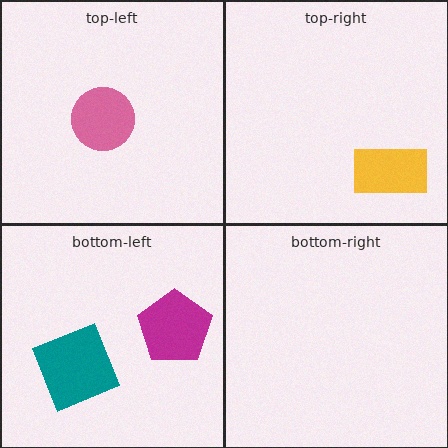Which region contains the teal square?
The bottom-left region.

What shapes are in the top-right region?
The yellow rectangle.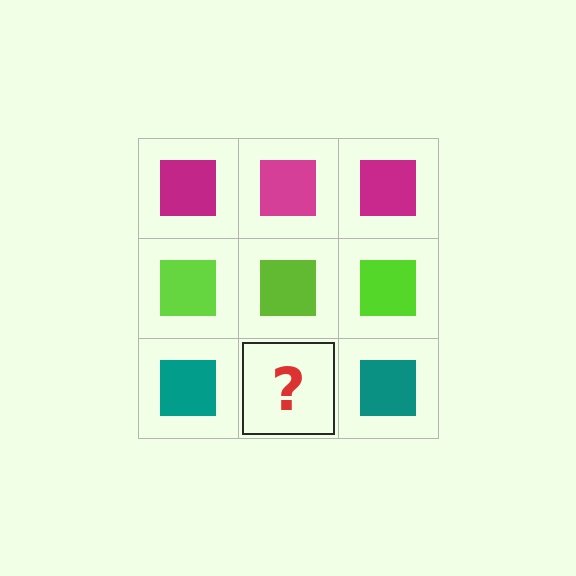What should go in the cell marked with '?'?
The missing cell should contain a teal square.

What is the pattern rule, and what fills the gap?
The rule is that each row has a consistent color. The gap should be filled with a teal square.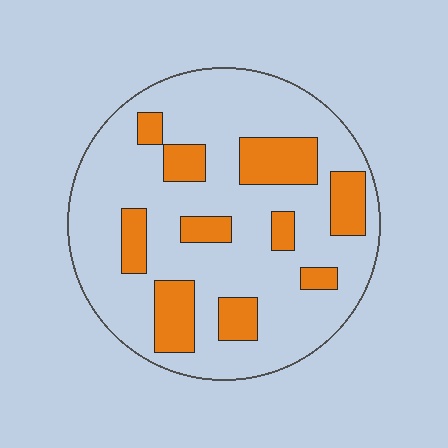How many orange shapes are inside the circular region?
10.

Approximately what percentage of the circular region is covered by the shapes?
Approximately 25%.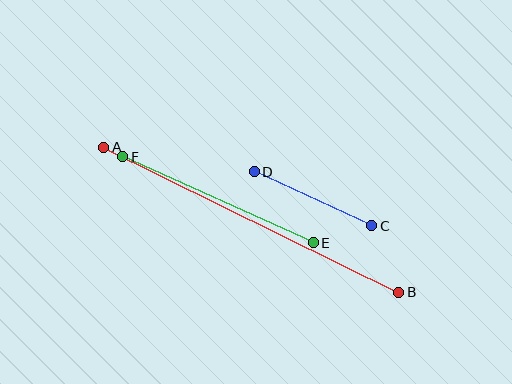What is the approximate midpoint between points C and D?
The midpoint is at approximately (313, 199) pixels.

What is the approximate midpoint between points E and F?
The midpoint is at approximately (218, 200) pixels.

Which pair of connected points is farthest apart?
Points A and B are farthest apart.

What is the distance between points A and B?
The distance is approximately 329 pixels.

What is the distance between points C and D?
The distance is approximately 129 pixels.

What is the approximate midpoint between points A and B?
The midpoint is at approximately (251, 220) pixels.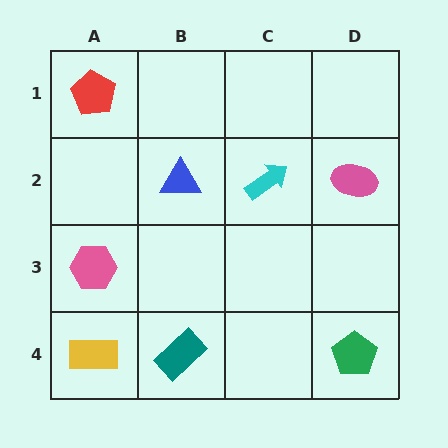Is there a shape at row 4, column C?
No, that cell is empty.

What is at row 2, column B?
A blue triangle.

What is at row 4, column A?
A yellow rectangle.